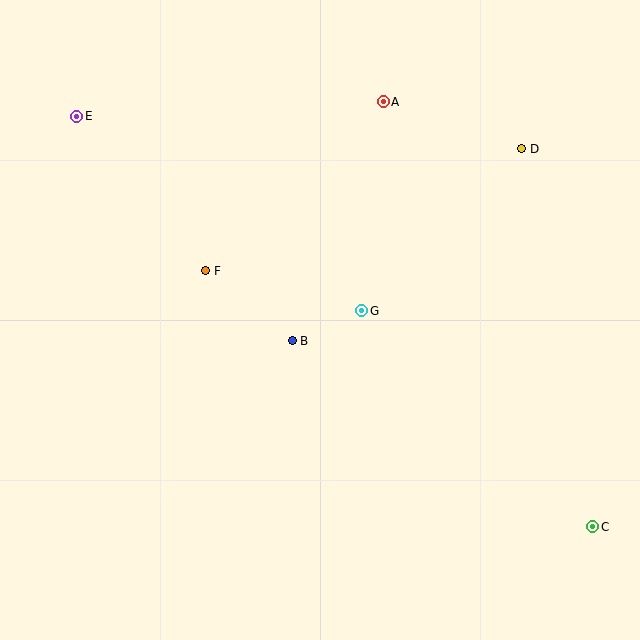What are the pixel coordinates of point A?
Point A is at (383, 102).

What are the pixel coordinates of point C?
Point C is at (593, 527).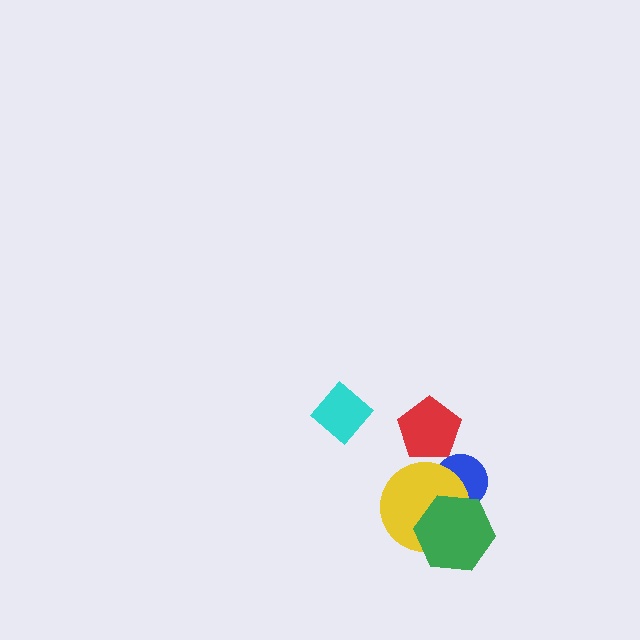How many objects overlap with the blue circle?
2 objects overlap with the blue circle.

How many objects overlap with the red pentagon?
0 objects overlap with the red pentagon.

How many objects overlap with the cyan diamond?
0 objects overlap with the cyan diamond.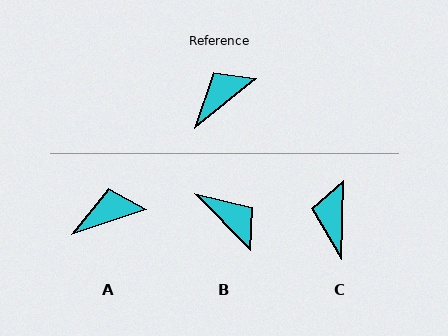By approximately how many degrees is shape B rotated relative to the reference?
Approximately 85 degrees clockwise.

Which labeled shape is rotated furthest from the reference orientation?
B, about 85 degrees away.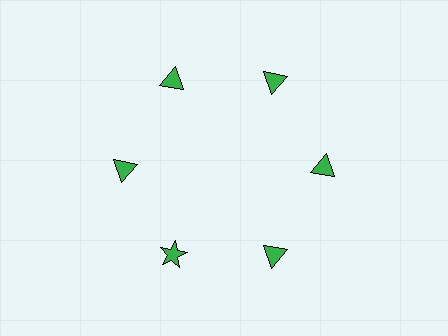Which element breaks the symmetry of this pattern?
The green star at roughly the 7 o'clock position breaks the symmetry. All other shapes are green triangles.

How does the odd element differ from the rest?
It has a different shape: star instead of triangle.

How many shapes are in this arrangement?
There are 6 shapes arranged in a ring pattern.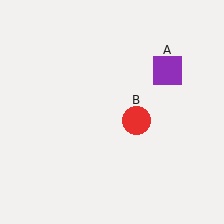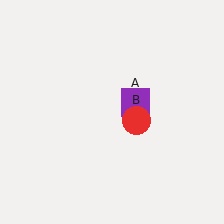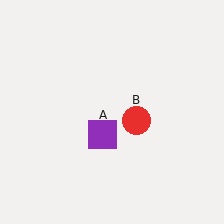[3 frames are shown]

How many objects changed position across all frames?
1 object changed position: purple square (object A).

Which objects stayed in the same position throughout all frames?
Red circle (object B) remained stationary.